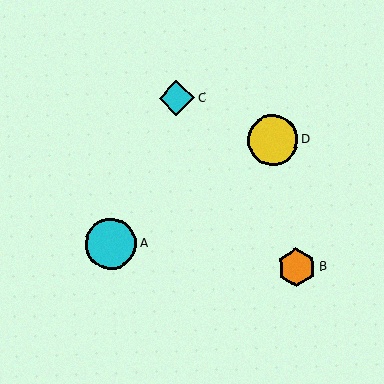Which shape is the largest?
The cyan circle (labeled A) is the largest.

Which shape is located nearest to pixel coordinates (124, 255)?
The cyan circle (labeled A) at (111, 244) is nearest to that location.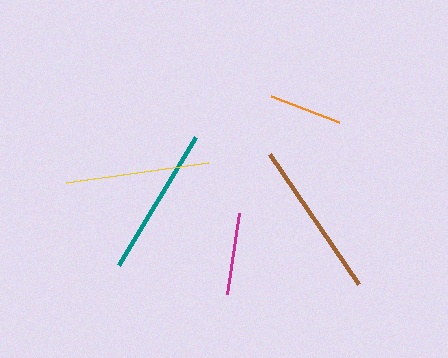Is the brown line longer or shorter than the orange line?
The brown line is longer than the orange line.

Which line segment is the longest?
The brown line is the longest at approximately 158 pixels.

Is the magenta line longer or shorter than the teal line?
The teal line is longer than the magenta line.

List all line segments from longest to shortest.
From longest to shortest: brown, teal, yellow, magenta, orange.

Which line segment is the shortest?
The orange line is the shortest at approximately 73 pixels.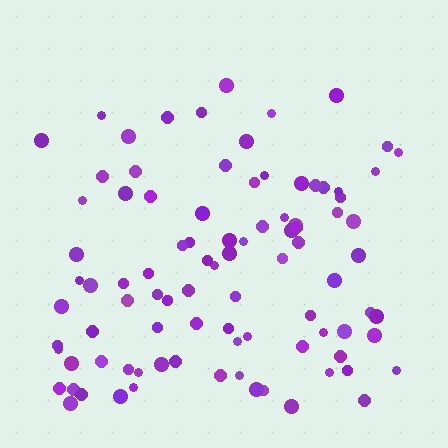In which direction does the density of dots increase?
From top to bottom, with the bottom side densest.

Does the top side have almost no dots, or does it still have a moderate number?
Still a moderate number, just noticeably fewer than the bottom.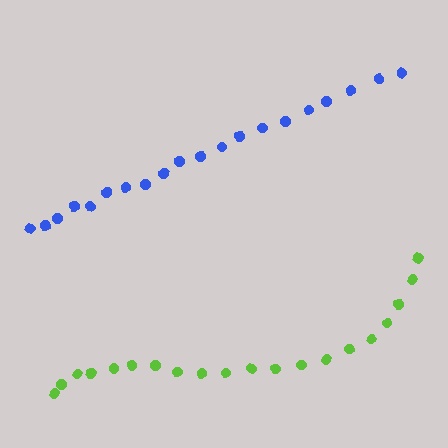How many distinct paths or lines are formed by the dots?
There are 2 distinct paths.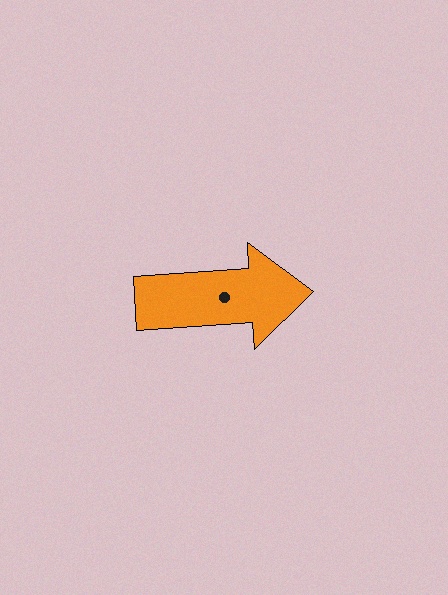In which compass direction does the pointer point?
East.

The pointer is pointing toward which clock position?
Roughly 3 o'clock.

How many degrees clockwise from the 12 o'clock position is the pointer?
Approximately 86 degrees.